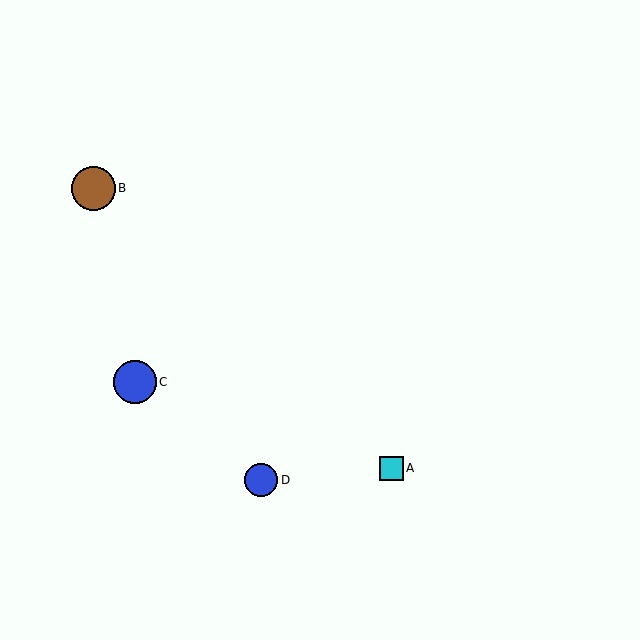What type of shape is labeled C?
Shape C is a blue circle.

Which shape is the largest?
The brown circle (labeled B) is the largest.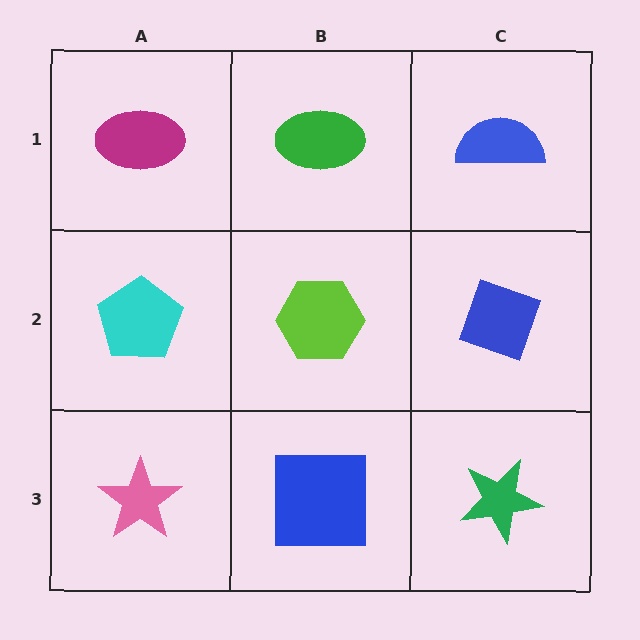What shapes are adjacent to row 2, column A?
A magenta ellipse (row 1, column A), a pink star (row 3, column A), a lime hexagon (row 2, column B).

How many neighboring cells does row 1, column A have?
2.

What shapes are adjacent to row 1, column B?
A lime hexagon (row 2, column B), a magenta ellipse (row 1, column A), a blue semicircle (row 1, column C).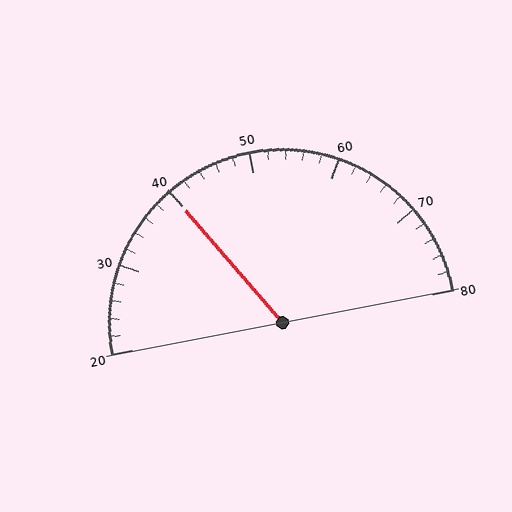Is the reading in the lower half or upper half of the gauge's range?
The reading is in the lower half of the range (20 to 80).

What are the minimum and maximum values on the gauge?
The gauge ranges from 20 to 80.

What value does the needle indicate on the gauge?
The needle indicates approximately 40.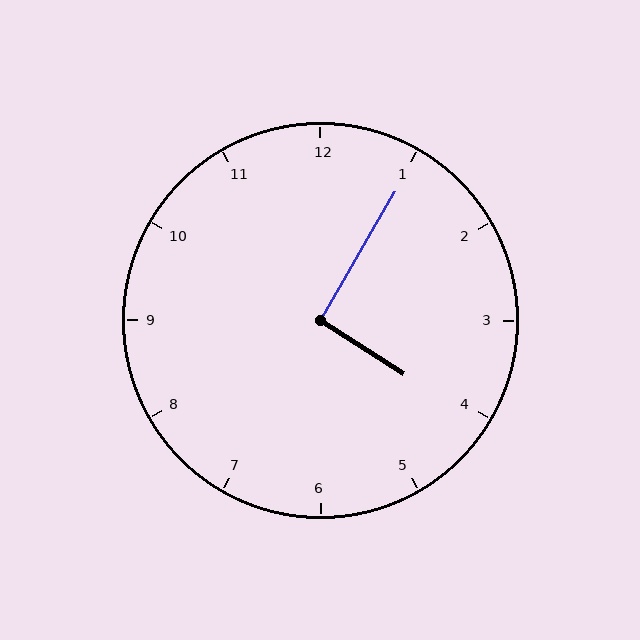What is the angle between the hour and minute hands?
Approximately 92 degrees.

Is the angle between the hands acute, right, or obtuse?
It is right.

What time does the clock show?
4:05.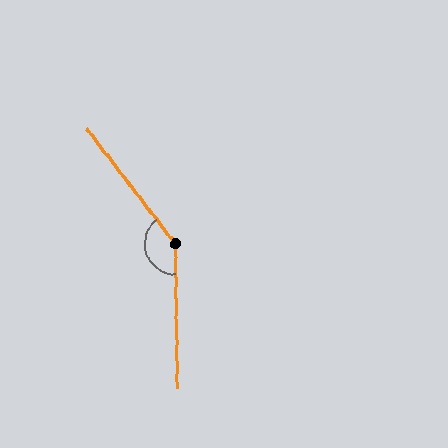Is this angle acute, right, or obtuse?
It is obtuse.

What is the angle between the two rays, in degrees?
Approximately 143 degrees.